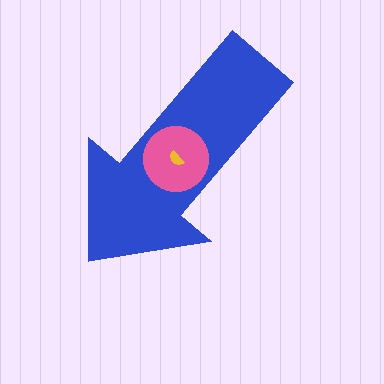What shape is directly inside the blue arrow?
The pink circle.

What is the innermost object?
The yellow semicircle.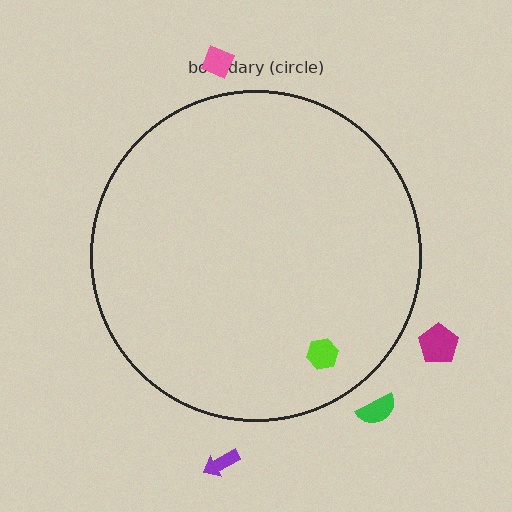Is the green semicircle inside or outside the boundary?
Outside.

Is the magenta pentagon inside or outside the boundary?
Outside.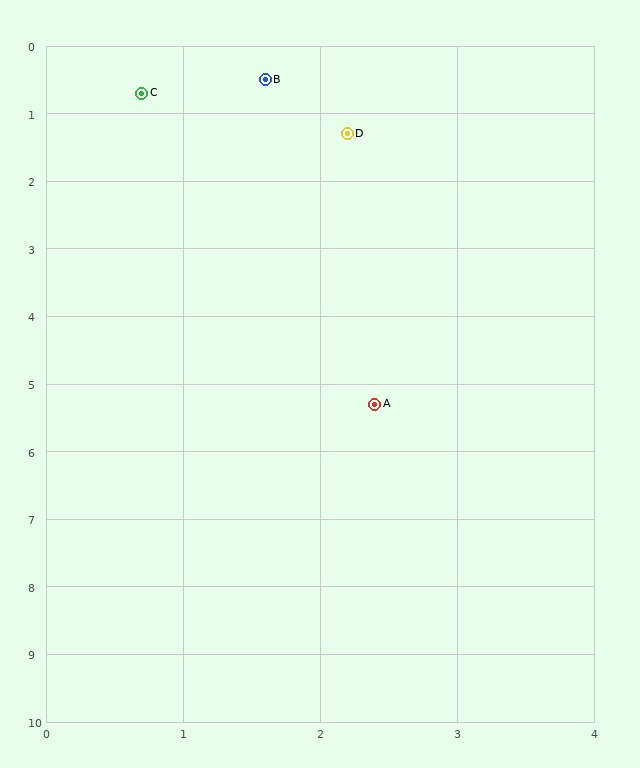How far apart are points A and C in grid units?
Points A and C are about 4.9 grid units apart.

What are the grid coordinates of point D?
Point D is at approximately (2.2, 1.3).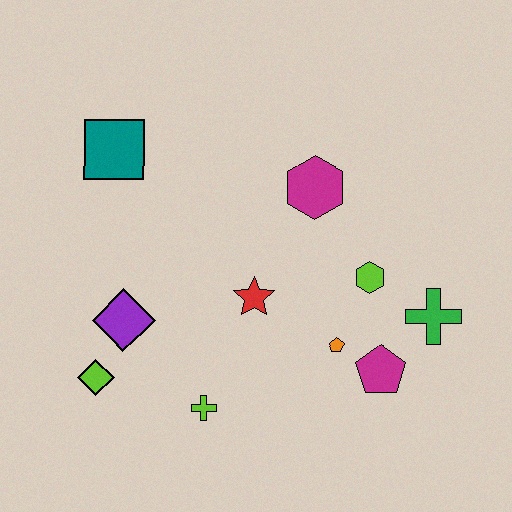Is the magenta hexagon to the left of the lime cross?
No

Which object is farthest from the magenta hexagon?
The lime diamond is farthest from the magenta hexagon.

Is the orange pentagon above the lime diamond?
Yes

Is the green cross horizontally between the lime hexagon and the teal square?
No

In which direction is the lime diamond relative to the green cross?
The lime diamond is to the left of the green cross.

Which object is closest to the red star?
The orange pentagon is closest to the red star.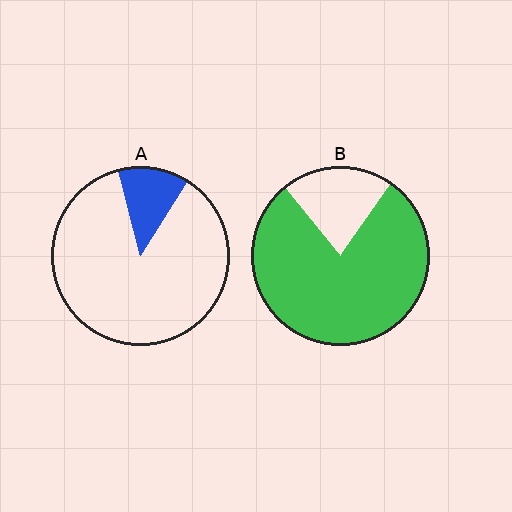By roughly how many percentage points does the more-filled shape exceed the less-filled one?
By roughly 65 percentage points (B over A).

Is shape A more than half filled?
No.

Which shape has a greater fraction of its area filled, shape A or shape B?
Shape B.